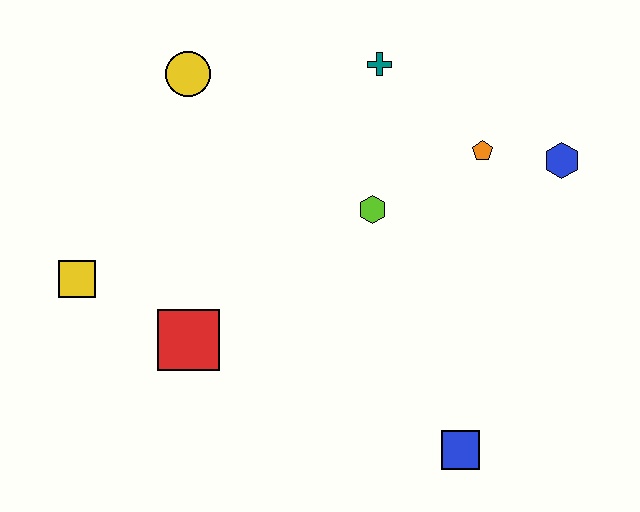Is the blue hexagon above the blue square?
Yes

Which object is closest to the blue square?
The lime hexagon is closest to the blue square.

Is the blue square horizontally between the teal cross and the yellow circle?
No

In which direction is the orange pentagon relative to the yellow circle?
The orange pentagon is to the right of the yellow circle.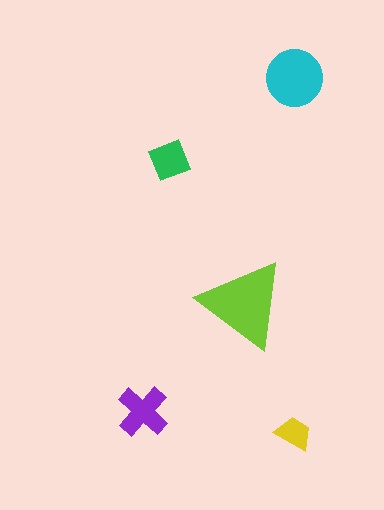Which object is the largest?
The lime triangle.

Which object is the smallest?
The yellow trapezoid.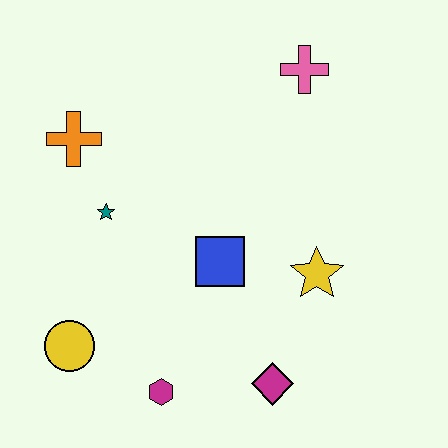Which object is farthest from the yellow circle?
The pink cross is farthest from the yellow circle.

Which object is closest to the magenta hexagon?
The yellow circle is closest to the magenta hexagon.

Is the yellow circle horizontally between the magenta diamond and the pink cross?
No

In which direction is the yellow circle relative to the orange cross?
The yellow circle is below the orange cross.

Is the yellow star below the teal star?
Yes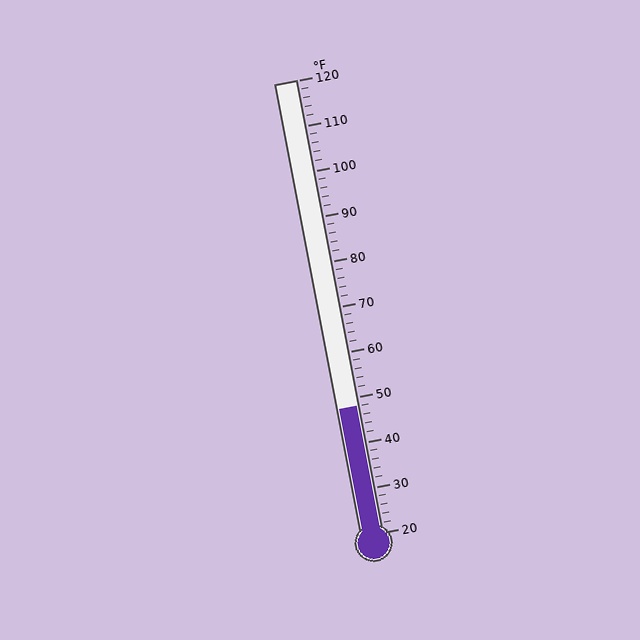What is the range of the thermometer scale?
The thermometer scale ranges from 20°F to 120°F.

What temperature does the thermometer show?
The thermometer shows approximately 48°F.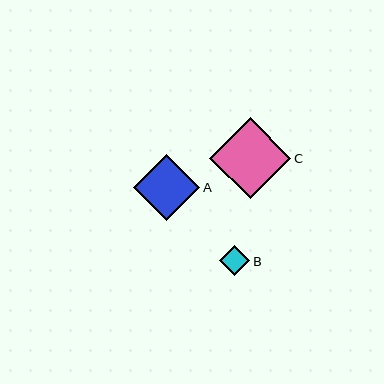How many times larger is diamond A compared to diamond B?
Diamond A is approximately 2.2 times the size of diamond B.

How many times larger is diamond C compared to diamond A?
Diamond C is approximately 1.2 times the size of diamond A.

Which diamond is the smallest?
Diamond B is the smallest with a size of approximately 30 pixels.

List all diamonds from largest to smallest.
From largest to smallest: C, A, B.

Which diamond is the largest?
Diamond C is the largest with a size of approximately 81 pixels.